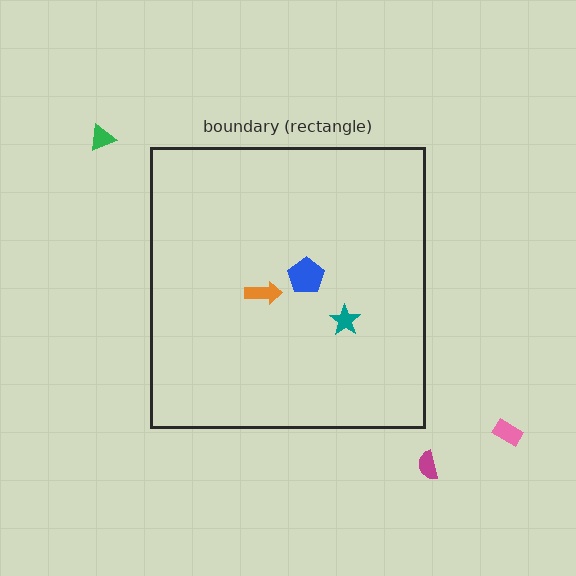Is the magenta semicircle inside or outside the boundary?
Outside.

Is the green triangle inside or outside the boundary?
Outside.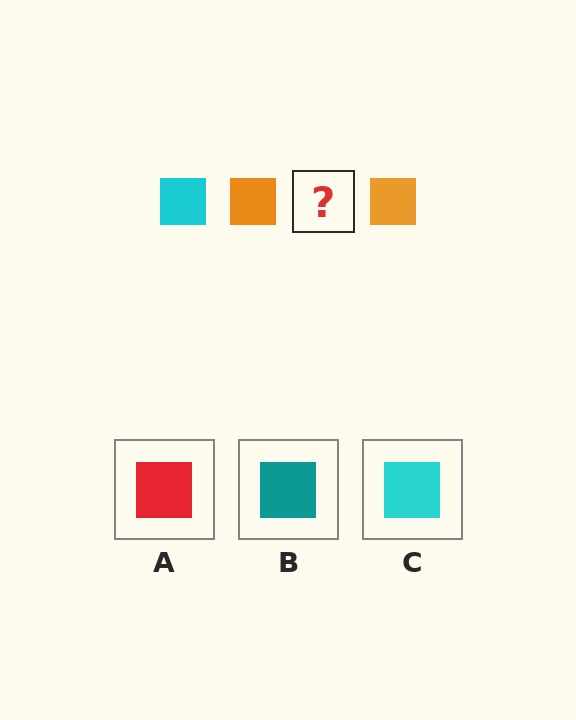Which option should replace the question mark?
Option C.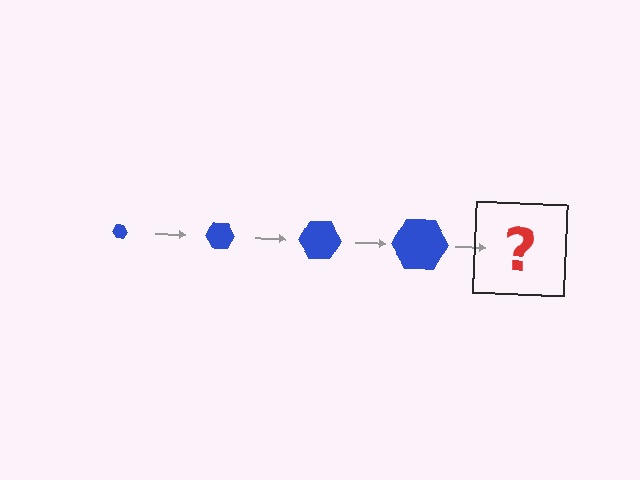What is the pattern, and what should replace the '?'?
The pattern is that the hexagon gets progressively larger each step. The '?' should be a blue hexagon, larger than the previous one.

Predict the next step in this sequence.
The next step is a blue hexagon, larger than the previous one.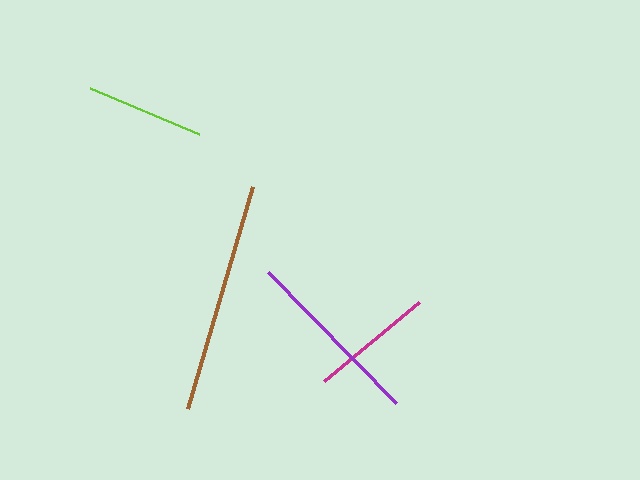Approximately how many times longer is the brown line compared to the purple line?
The brown line is approximately 1.3 times the length of the purple line.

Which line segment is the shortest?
The lime line is the shortest at approximately 118 pixels.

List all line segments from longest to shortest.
From longest to shortest: brown, purple, magenta, lime.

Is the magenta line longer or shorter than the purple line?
The purple line is longer than the magenta line.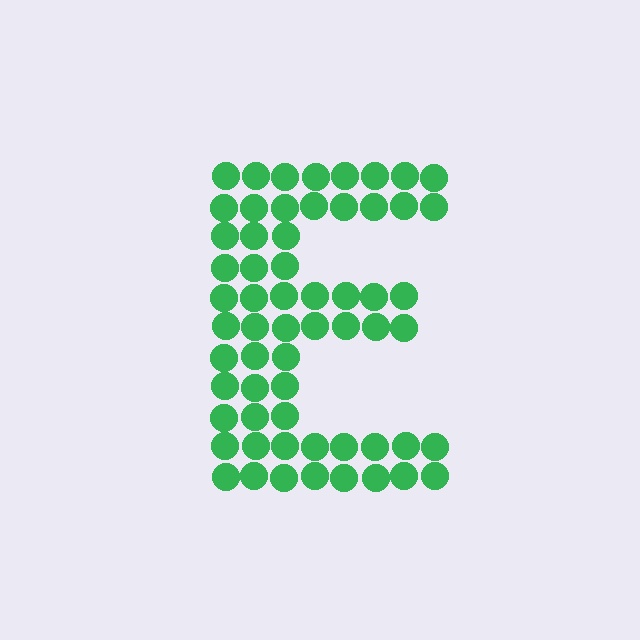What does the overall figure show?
The overall figure shows the letter E.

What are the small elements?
The small elements are circles.